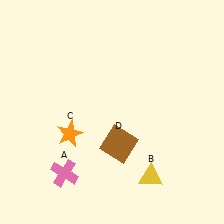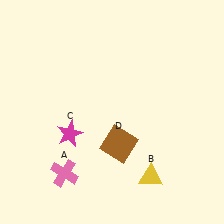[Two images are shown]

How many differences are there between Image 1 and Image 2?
There is 1 difference between the two images.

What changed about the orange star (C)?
In Image 1, C is orange. In Image 2, it changed to magenta.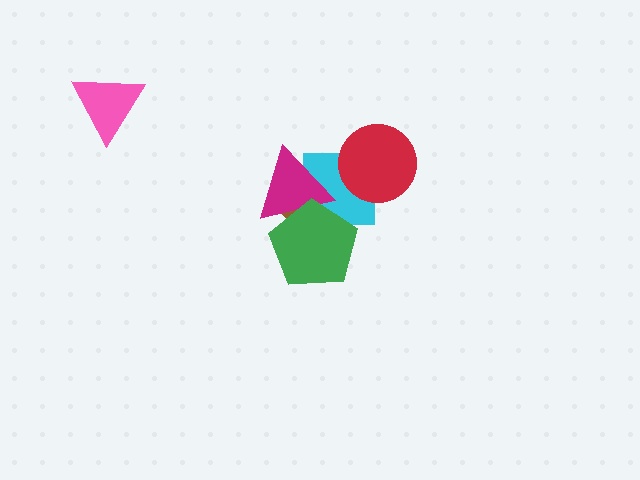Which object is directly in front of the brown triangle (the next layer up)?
The cyan square is directly in front of the brown triangle.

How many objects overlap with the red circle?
1 object overlaps with the red circle.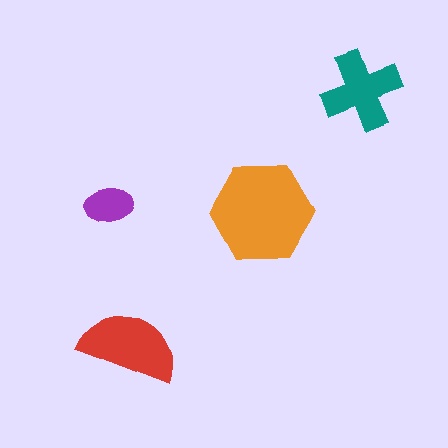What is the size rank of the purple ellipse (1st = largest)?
4th.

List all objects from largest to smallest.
The orange hexagon, the red semicircle, the teal cross, the purple ellipse.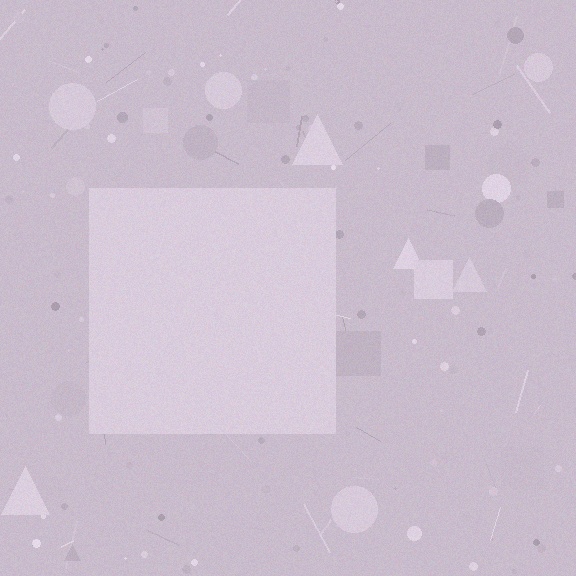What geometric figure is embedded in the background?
A square is embedded in the background.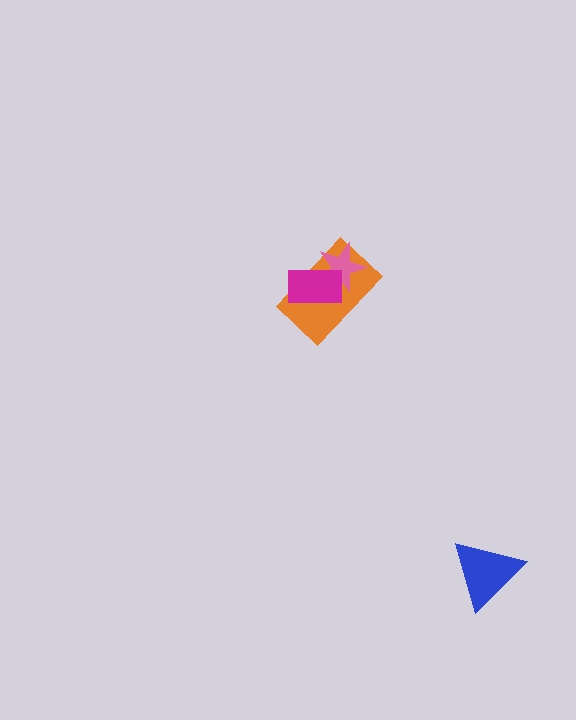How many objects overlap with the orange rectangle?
2 objects overlap with the orange rectangle.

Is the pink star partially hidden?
Yes, it is partially covered by another shape.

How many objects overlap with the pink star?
2 objects overlap with the pink star.